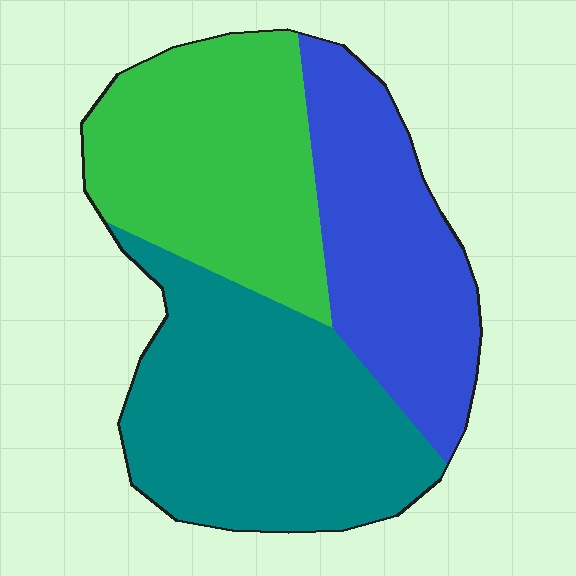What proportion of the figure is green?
Green takes up about one third (1/3) of the figure.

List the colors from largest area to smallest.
From largest to smallest: teal, green, blue.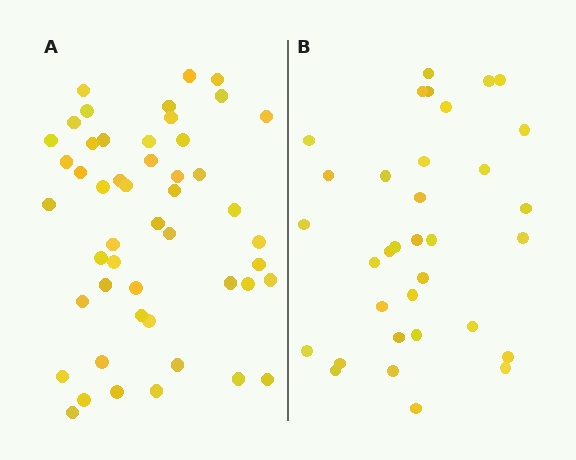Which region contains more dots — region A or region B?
Region A (the left region) has more dots.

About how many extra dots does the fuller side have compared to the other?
Region A has approximately 15 more dots than region B.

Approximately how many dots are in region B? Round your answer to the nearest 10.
About 30 dots. (The exact count is 34, which rounds to 30.)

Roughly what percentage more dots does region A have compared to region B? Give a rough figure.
About 45% more.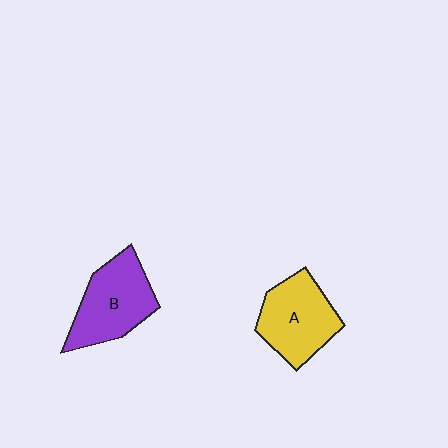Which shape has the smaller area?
Shape A (yellow).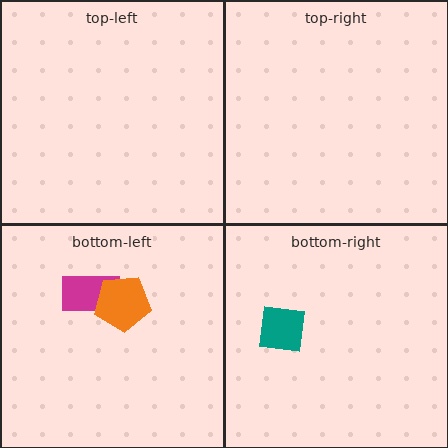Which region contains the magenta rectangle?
The bottom-left region.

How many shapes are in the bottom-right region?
1.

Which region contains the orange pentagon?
The bottom-left region.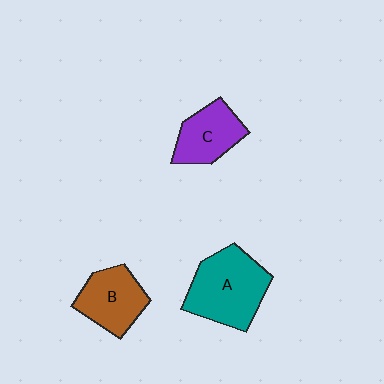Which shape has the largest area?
Shape A (teal).